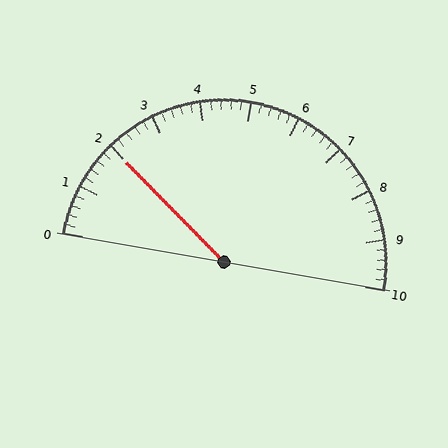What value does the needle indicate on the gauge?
The needle indicates approximately 2.0.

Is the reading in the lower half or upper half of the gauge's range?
The reading is in the lower half of the range (0 to 10).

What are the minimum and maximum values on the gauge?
The gauge ranges from 0 to 10.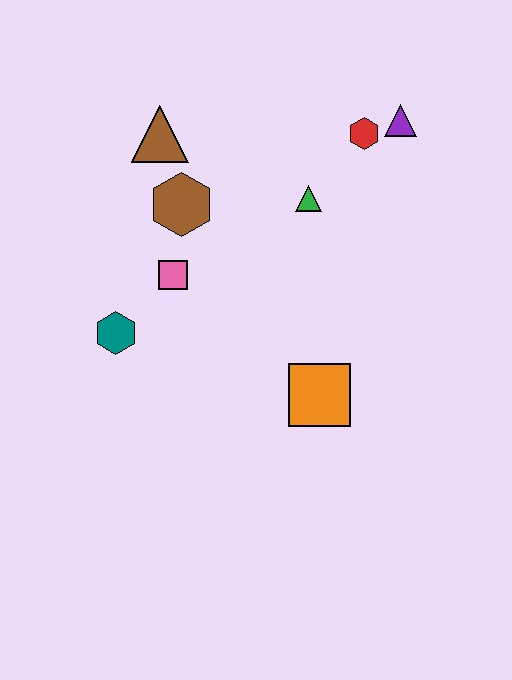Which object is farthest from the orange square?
The brown triangle is farthest from the orange square.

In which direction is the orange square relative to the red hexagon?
The orange square is below the red hexagon.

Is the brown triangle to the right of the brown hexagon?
No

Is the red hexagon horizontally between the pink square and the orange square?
No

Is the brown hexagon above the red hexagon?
No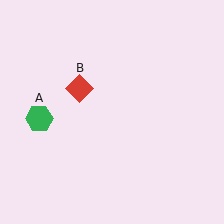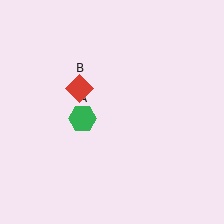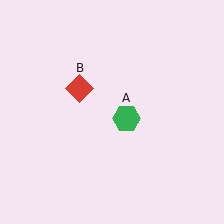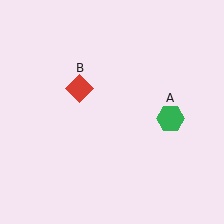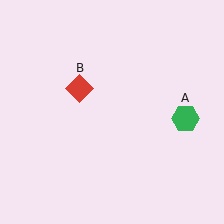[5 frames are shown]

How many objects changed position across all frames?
1 object changed position: green hexagon (object A).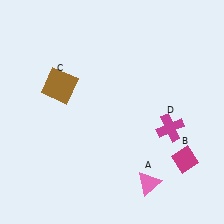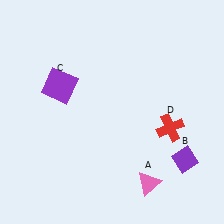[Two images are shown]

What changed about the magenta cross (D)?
In Image 1, D is magenta. In Image 2, it changed to red.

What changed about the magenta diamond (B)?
In Image 1, B is magenta. In Image 2, it changed to purple.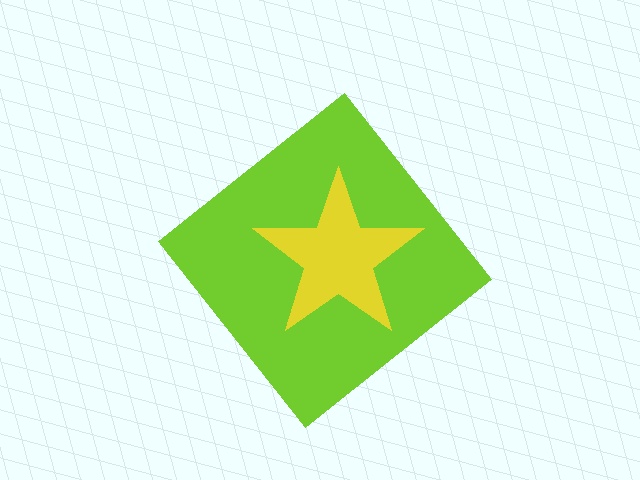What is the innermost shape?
The yellow star.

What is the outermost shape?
The lime diamond.